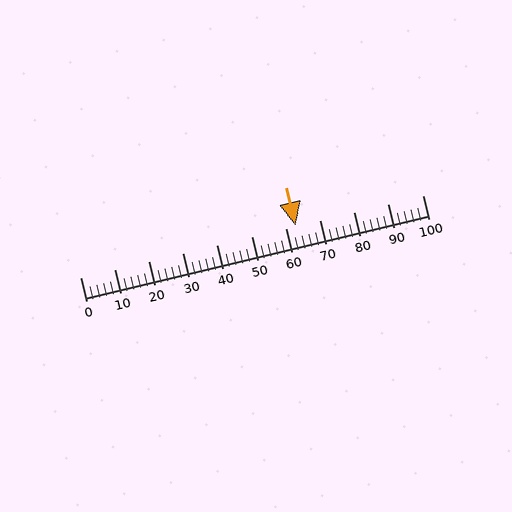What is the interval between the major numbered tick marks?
The major tick marks are spaced 10 units apart.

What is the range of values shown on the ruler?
The ruler shows values from 0 to 100.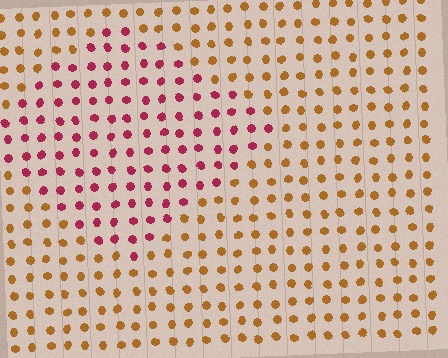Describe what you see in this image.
The image is filled with small brown elements in a uniform arrangement. A diamond-shaped region is visible where the elements are tinted to a slightly different hue, forming a subtle color boundary.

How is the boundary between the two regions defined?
The boundary is defined purely by a slight shift in hue (about 52 degrees). Spacing, size, and orientation are identical on both sides.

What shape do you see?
I see a diamond.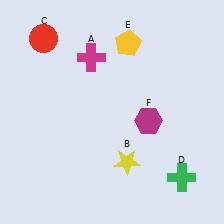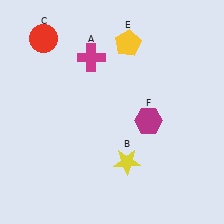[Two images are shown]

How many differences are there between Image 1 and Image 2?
There is 1 difference between the two images.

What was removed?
The green cross (D) was removed in Image 2.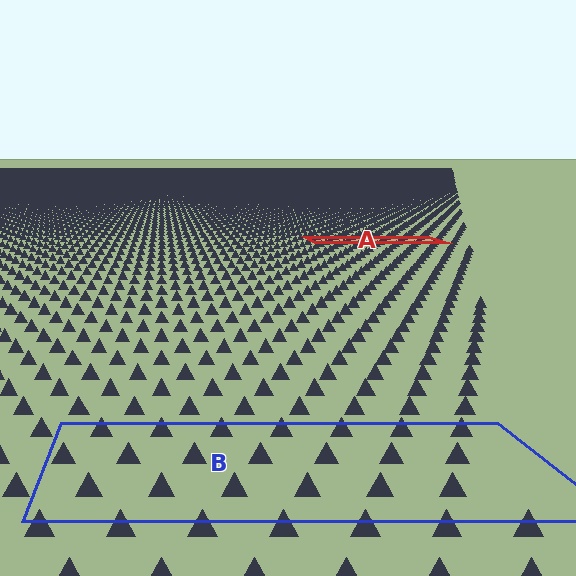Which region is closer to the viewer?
Region B is closer. The texture elements there are larger and more spread out.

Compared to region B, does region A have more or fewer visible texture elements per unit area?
Region A has more texture elements per unit area — they are packed more densely because it is farther away.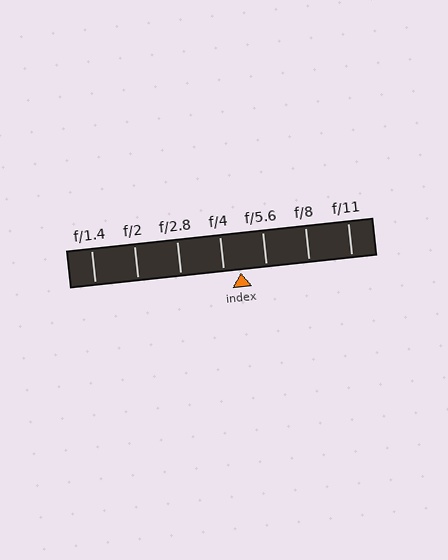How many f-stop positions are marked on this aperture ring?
There are 7 f-stop positions marked.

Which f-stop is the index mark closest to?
The index mark is closest to f/4.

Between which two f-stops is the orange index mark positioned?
The index mark is between f/4 and f/5.6.